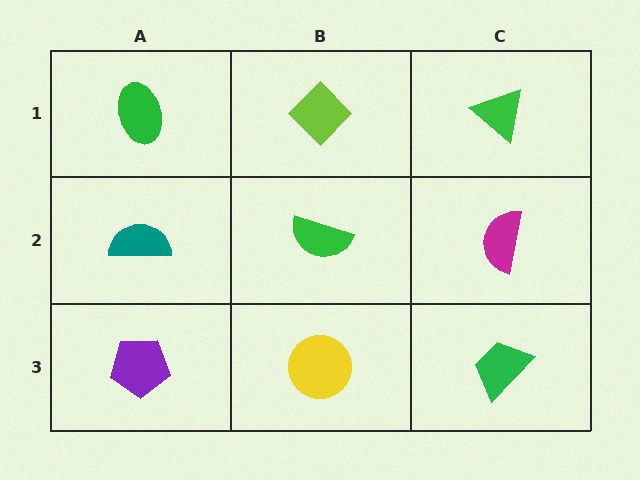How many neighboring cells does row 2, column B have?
4.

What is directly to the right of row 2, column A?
A green semicircle.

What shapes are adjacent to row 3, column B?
A green semicircle (row 2, column B), a purple pentagon (row 3, column A), a green trapezoid (row 3, column C).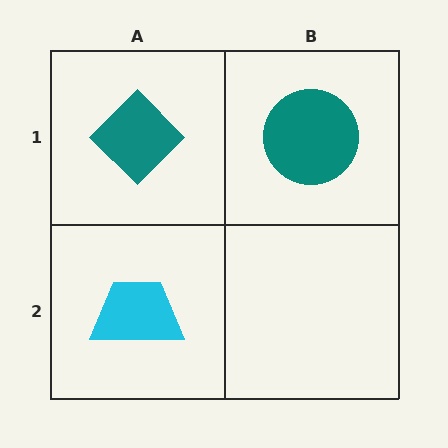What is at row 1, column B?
A teal circle.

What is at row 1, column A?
A teal diamond.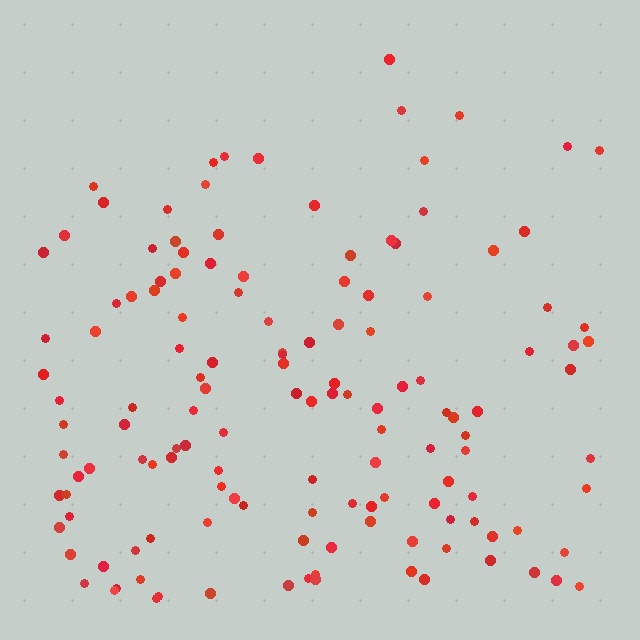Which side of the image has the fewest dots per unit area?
The top.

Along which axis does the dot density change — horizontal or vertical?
Vertical.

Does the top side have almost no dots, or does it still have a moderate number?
Still a moderate number, just noticeably fewer than the bottom.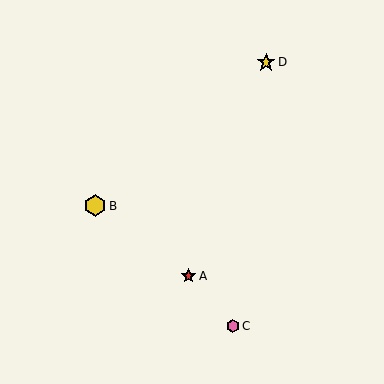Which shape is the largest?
The yellow hexagon (labeled B) is the largest.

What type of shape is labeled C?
Shape C is a pink hexagon.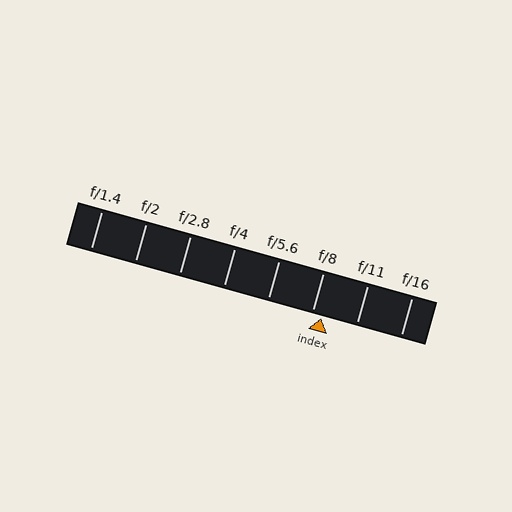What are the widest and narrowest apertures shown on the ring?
The widest aperture shown is f/1.4 and the narrowest is f/16.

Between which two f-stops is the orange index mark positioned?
The index mark is between f/8 and f/11.